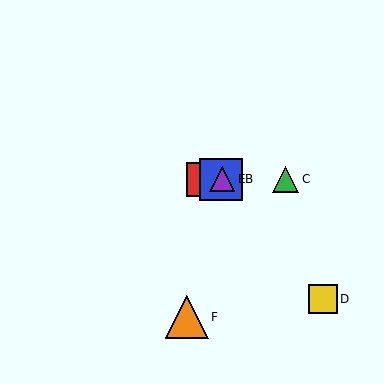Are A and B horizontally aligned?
Yes, both are at y≈179.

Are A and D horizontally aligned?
No, A is at y≈179 and D is at y≈299.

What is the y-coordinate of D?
Object D is at y≈299.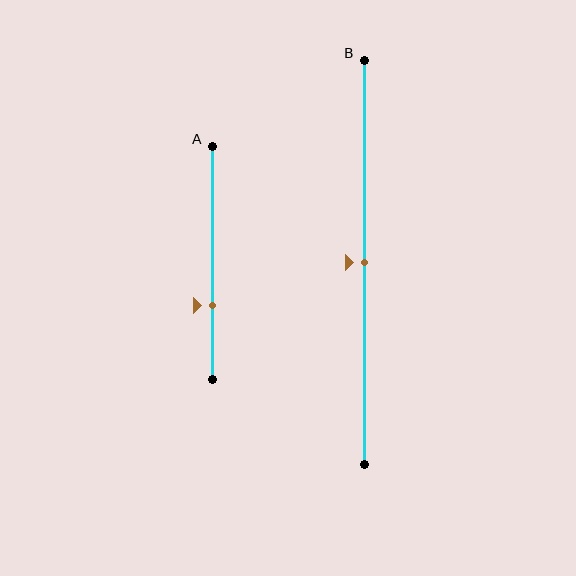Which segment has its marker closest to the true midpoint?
Segment B has its marker closest to the true midpoint.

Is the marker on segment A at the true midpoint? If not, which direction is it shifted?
No, the marker on segment A is shifted downward by about 19% of the segment length.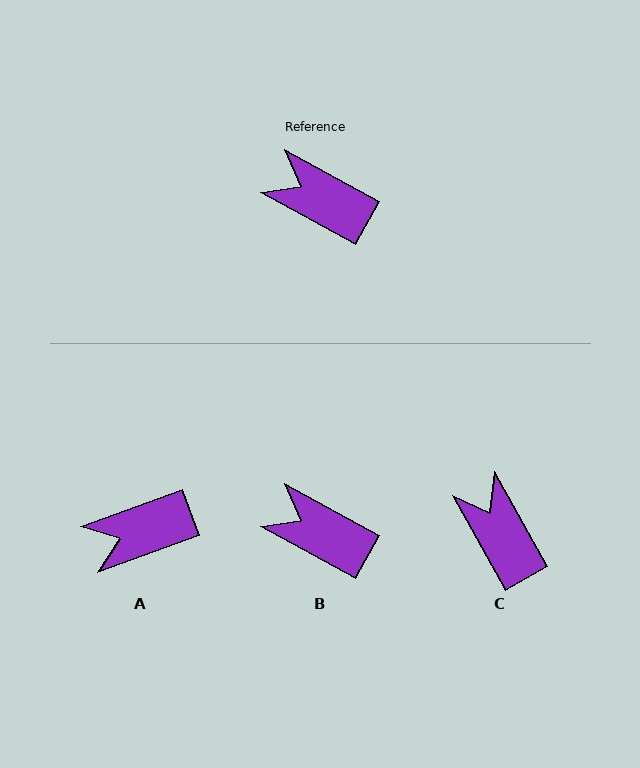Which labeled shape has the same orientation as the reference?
B.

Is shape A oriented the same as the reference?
No, it is off by about 49 degrees.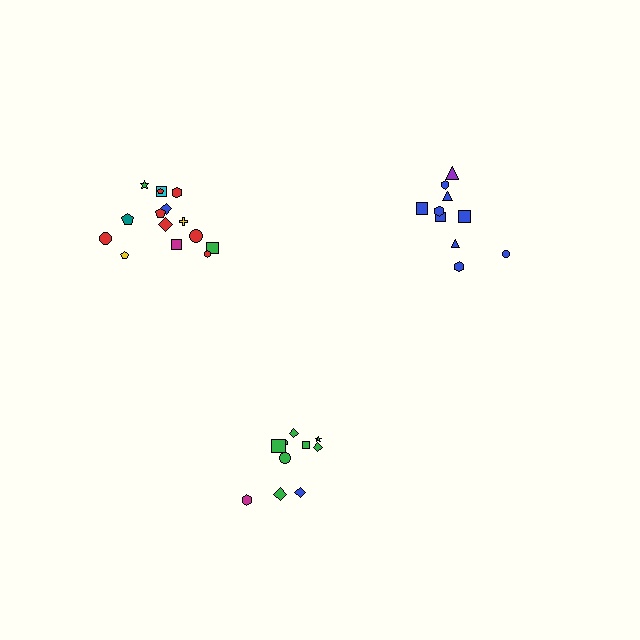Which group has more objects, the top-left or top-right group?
The top-left group.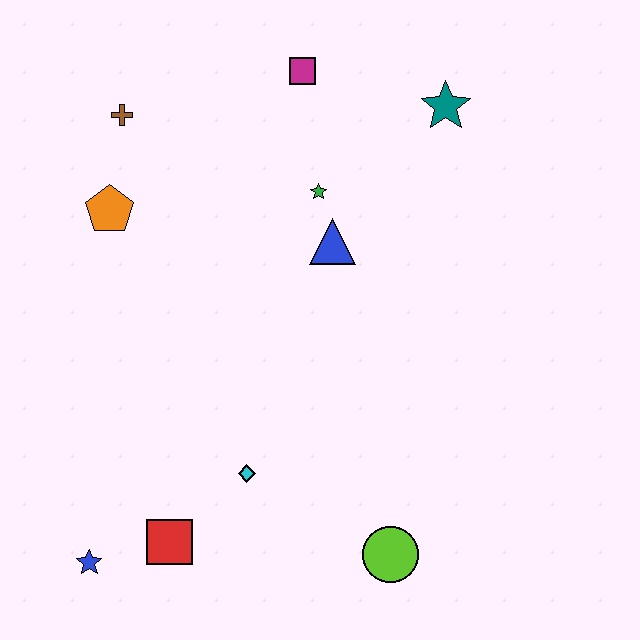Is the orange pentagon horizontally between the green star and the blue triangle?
No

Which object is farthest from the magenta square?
The blue star is farthest from the magenta square.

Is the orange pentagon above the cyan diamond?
Yes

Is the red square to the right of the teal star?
No